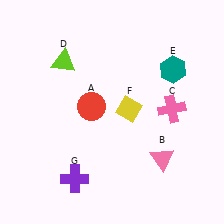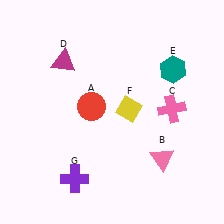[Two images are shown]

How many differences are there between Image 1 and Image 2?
There is 1 difference between the two images.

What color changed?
The triangle (D) changed from lime in Image 1 to magenta in Image 2.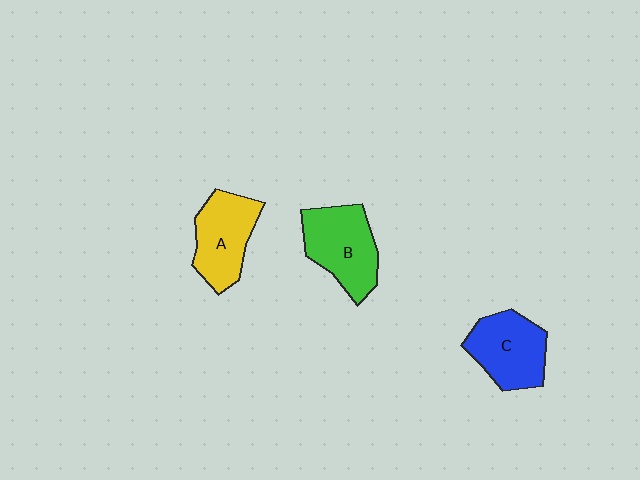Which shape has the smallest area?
Shape A (yellow).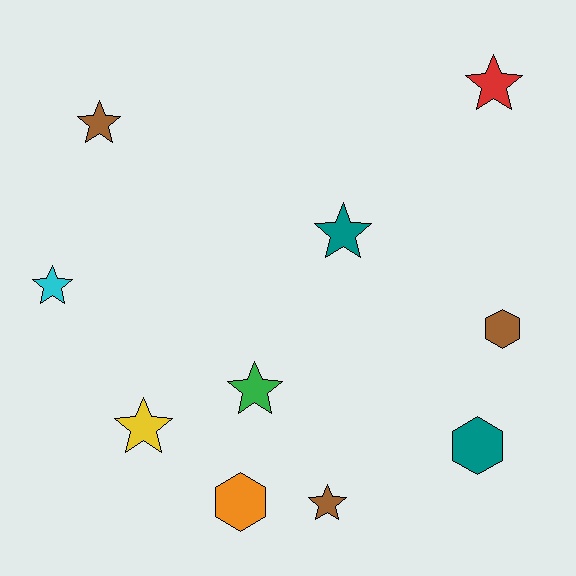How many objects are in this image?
There are 10 objects.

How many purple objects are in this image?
There are no purple objects.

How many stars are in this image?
There are 7 stars.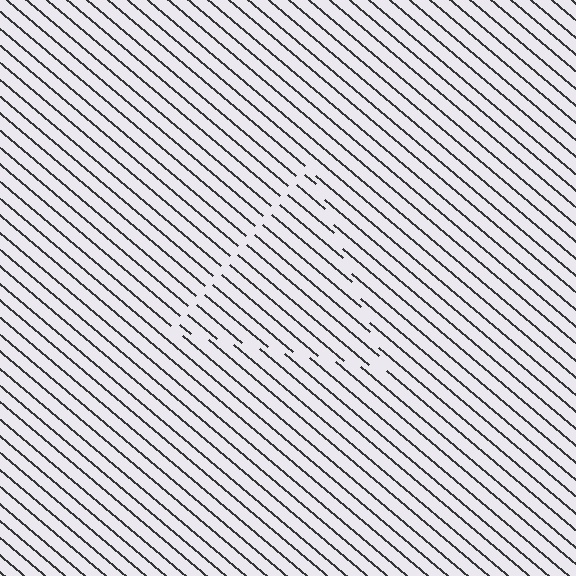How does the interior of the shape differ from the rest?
The interior of the shape contains the same grating, shifted by half a period — the contour is defined by the phase discontinuity where line-ends from the inner and outer gratings abut.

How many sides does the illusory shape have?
3 sides — the line-ends trace a triangle.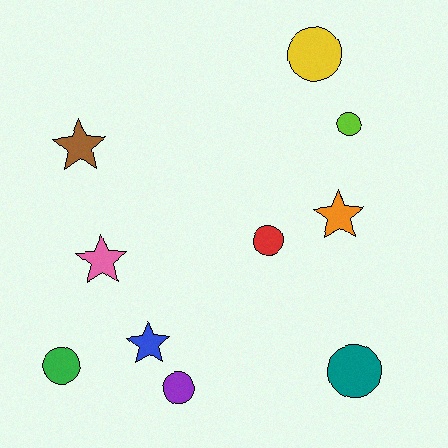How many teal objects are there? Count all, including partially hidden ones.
There is 1 teal object.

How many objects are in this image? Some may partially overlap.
There are 10 objects.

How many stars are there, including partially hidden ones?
There are 4 stars.